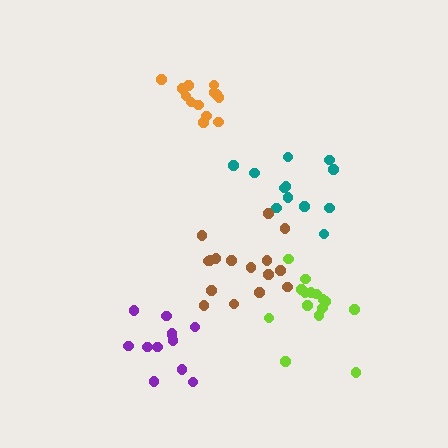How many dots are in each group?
Group 1: 12 dots, Group 2: 13 dots, Group 3: 12 dots, Group 4: 15 dots, Group 5: 16 dots (68 total).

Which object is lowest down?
The purple cluster is bottommost.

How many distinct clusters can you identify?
There are 5 distinct clusters.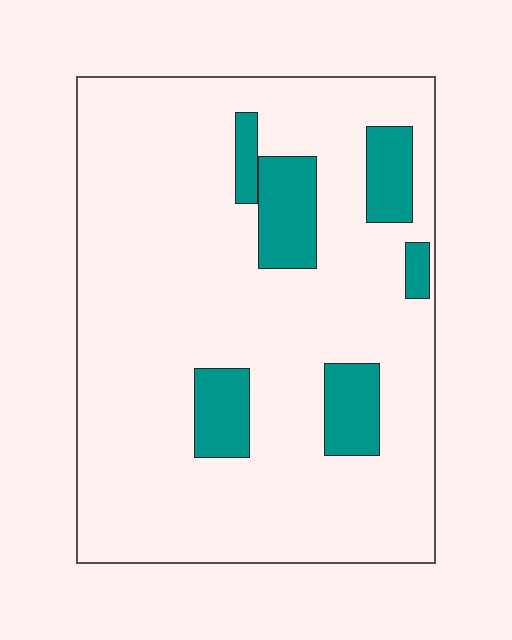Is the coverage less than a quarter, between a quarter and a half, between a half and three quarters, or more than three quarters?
Less than a quarter.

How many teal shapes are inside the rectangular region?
6.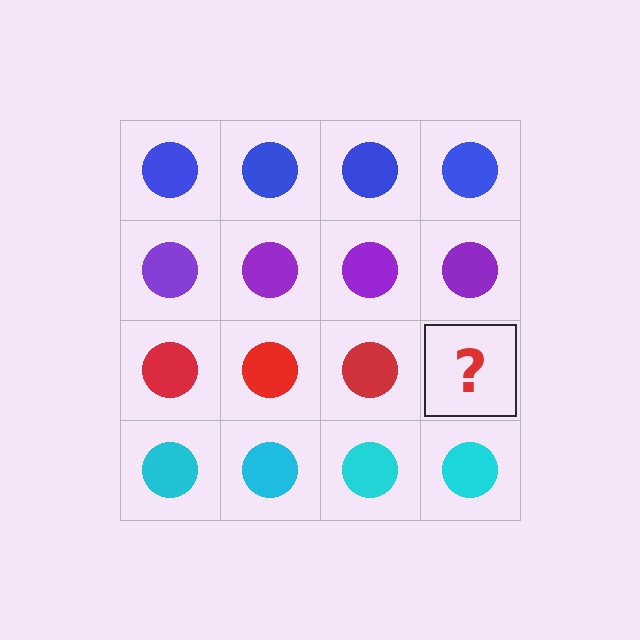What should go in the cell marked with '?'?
The missing cell should contain a red circle.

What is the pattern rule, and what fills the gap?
The rule is that each row has a consistent color. The gap should be filled with a red circle.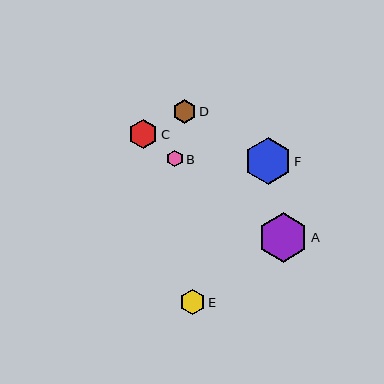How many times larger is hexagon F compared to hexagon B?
Hexagon F is approximately 2.8 times the size of hexagon B.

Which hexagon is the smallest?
Hexagon B is the smallest with a size of approximately 17 pixels.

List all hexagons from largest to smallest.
From largest to smallest: A, F, C, E, D, B.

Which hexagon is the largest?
Hexagon A is the largest with a size of approximately 50 pixels.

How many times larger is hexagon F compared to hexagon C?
Hexagon F is approximately 1.6 times the size of hexagon C.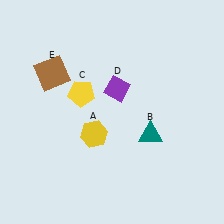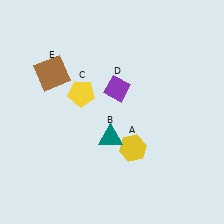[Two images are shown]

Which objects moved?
The objects that moved are: the yellow hexagon (A), the teal triangle (B).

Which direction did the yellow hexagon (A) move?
The yellow hexagon (A) moved right.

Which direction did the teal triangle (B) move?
The teal triangle (B) moved left.